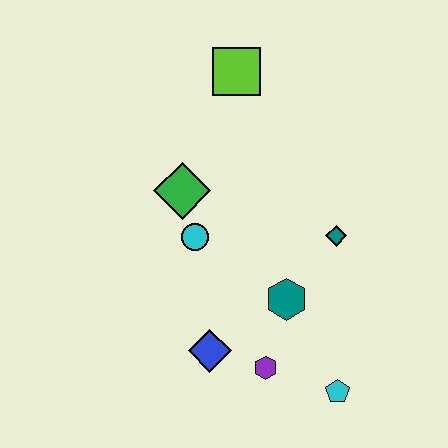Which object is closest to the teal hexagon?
The purple hexagon is closest to the teal hexagon.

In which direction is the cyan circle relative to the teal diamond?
The cyan circle is to the left of the teal diamond.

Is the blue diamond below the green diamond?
Yes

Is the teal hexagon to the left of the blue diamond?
No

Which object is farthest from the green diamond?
The cyan pentagon is farthest from the green diamond.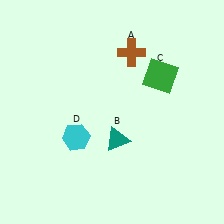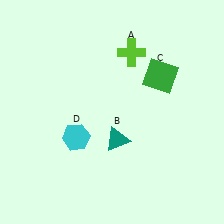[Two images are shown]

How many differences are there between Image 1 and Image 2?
There is 1 difference between the two images.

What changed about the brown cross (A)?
In Image 1, A is brown. In Image 2, it changed to lime.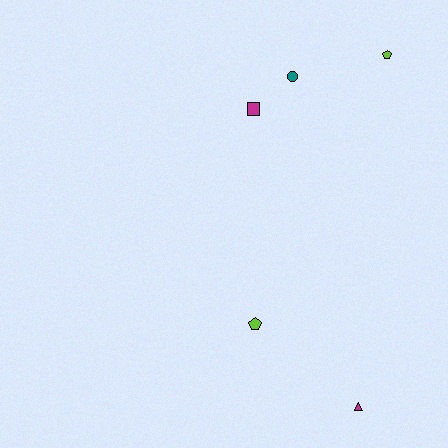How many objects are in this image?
There are 5 objects.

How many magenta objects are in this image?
There are 2 magenta objects.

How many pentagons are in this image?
There are 2 pentagons.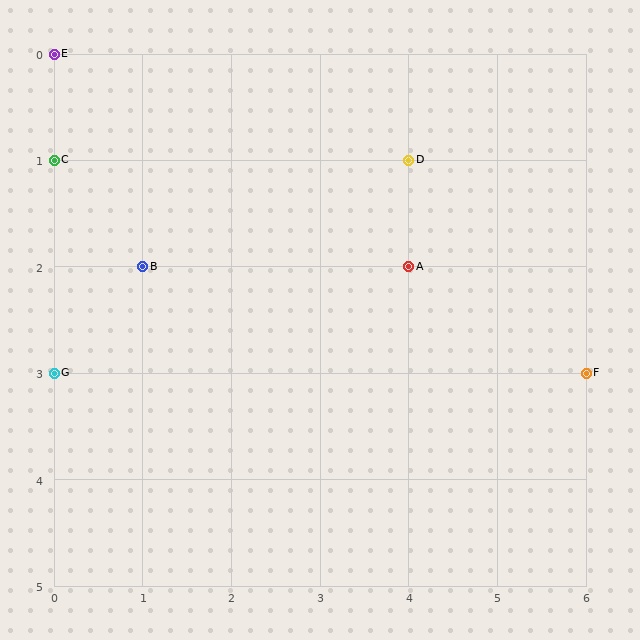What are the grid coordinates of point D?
Point D is at grid coordinates (4, 1).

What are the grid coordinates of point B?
Point B is at grid coordinates (1, 2).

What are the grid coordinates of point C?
Point C is at grid coordinates (0, 1).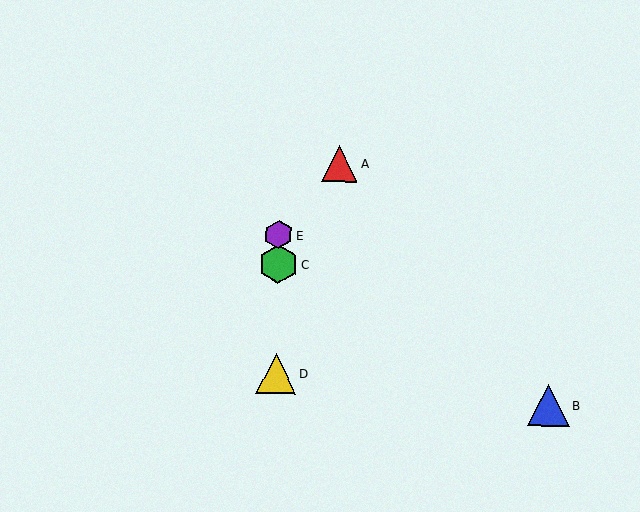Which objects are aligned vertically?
Objects C, D, E are aligned vertically.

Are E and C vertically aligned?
Yes, both are at x≈279.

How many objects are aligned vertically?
3 objects (C, D, E) are aligned vertically.